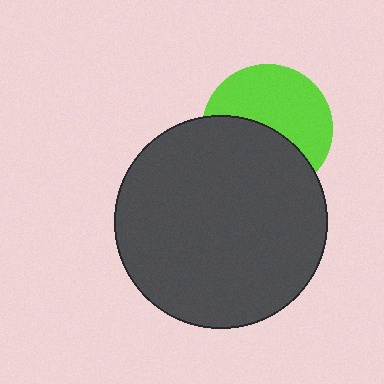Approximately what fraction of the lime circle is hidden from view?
Roughly 46% of the lime circle is hidden behind the dark gray circle.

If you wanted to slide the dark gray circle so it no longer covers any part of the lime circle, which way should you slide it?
Slide it down — that is the most direct way to separate the two shapes.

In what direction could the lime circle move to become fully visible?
The lime circle could move up. That would shift it out from behind the dark gray circle entirely.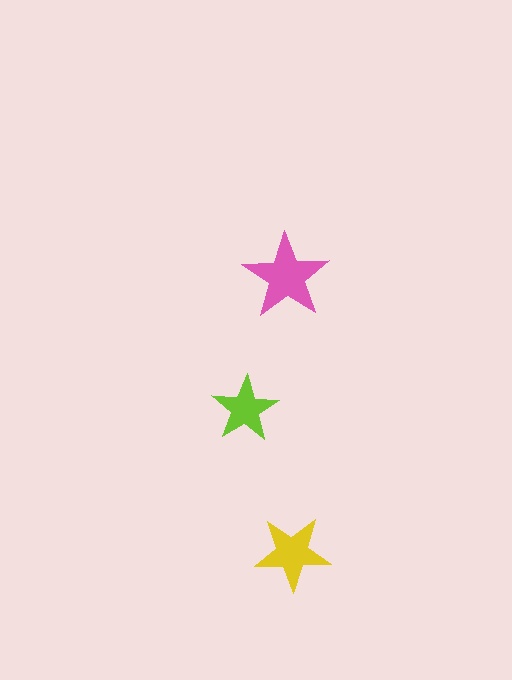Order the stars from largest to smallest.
the pink one, the yellow one, the lime one.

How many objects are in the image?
There are 3 objects in the image.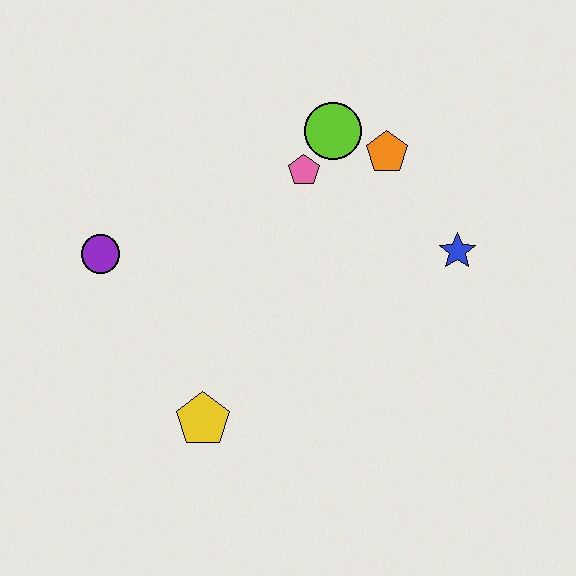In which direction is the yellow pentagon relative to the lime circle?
The yellow pentagon is below the lime circle.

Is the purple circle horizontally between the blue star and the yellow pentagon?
No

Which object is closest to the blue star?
The orange pentagon is closest to the blue star.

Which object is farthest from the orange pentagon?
The yellow pentagon is farthest from the orange pentagon.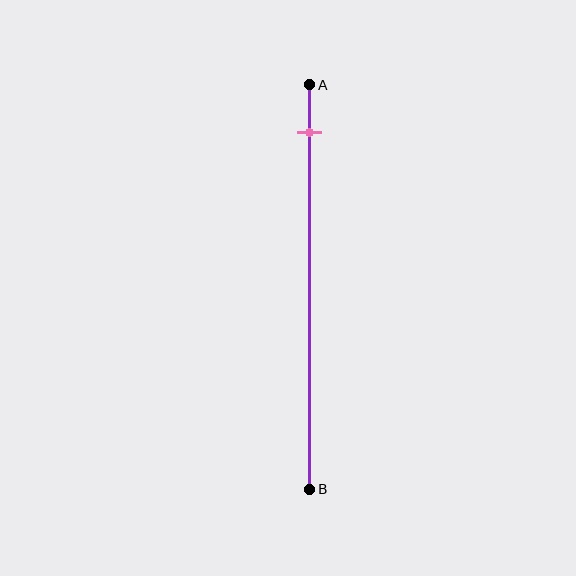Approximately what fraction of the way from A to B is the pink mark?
The pink mark is approximately 10% of the way from A to B.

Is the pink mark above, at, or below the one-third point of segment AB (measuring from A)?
The pink mark is above the one-third point of segment AB.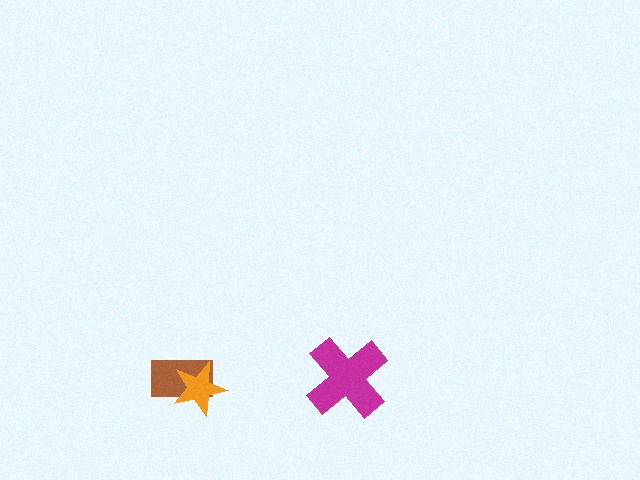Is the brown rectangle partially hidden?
Yes, it is partially covered by another shape.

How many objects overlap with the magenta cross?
0 objects overlap with the magenta cross.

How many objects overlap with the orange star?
1 object overlaps with the orange star.